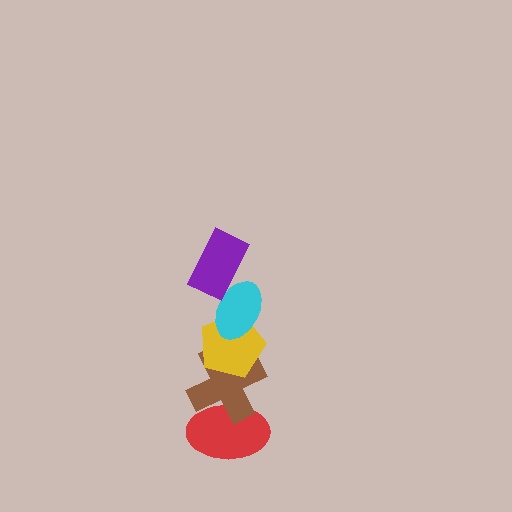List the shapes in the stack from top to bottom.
From top to bottom: the purple rectangle, the cyan ellipse, the yellow pentagon, the brown cross, the red ellipse.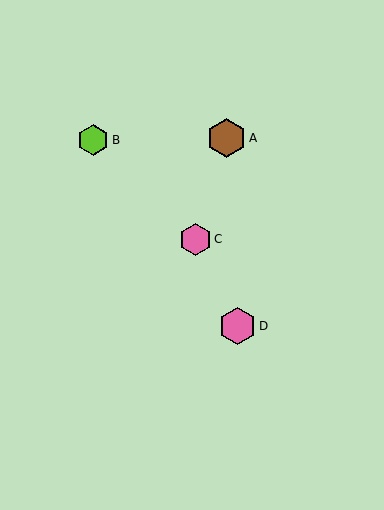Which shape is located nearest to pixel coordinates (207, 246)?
The pink hexagon (labeled C) at (195, 239) is nearest to that location.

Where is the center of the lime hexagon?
The center of the lime hexagon is at (93, 140).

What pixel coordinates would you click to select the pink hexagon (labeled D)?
Click at (238, 326) to select the pink hexagon D.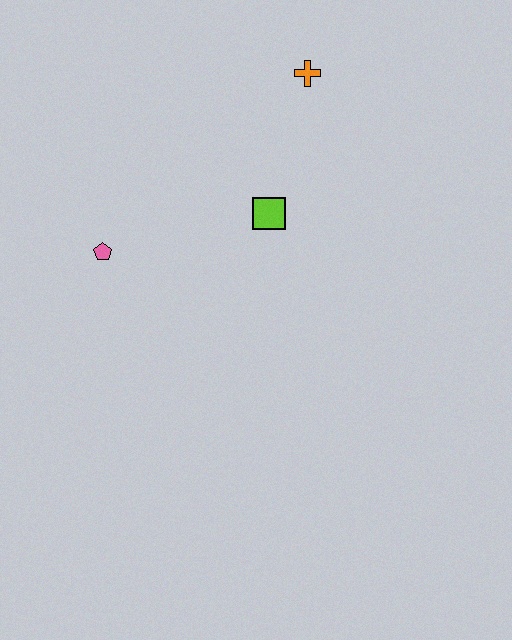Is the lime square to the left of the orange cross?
Yes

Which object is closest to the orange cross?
The lime square is closest to the orange cross.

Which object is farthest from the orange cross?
The pink pentagon is farthest from the orange cross.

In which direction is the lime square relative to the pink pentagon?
The lime square is to the right of the pink pentagon.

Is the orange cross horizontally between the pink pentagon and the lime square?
No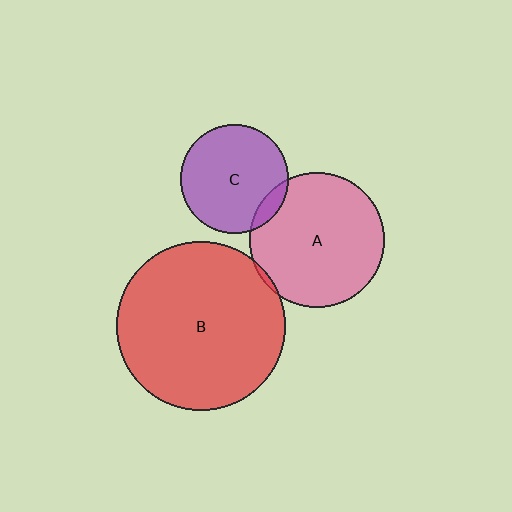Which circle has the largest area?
Circle B (red).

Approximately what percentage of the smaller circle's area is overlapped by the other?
Approximately 10%.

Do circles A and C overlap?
Yes.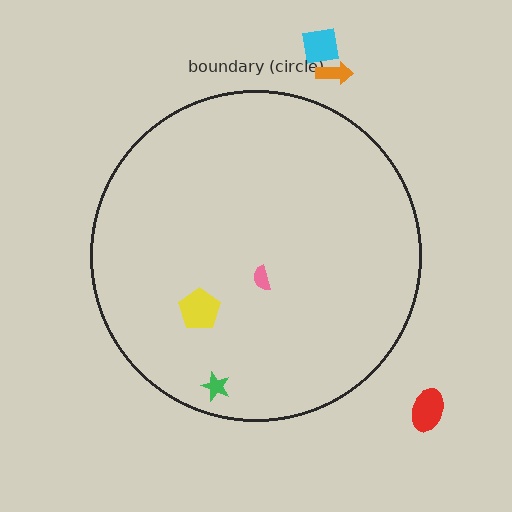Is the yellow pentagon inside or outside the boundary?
Inside.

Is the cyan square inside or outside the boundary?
Outside.